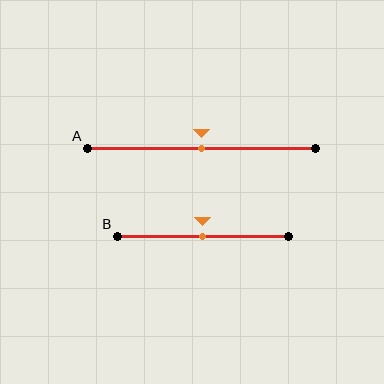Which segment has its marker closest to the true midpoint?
Segment A has its marker closest to the true midpoint.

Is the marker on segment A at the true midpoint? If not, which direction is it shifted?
Yes, the marker on segment A is at the true midpoint.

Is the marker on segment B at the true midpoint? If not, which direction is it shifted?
Yes, the marker on segment B is at the true midpoint.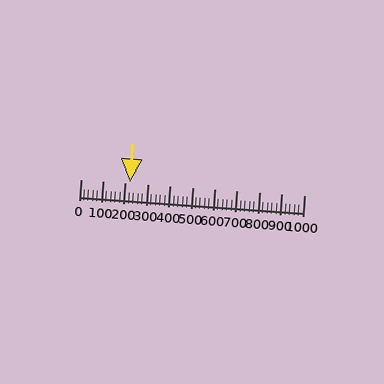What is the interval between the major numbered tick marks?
The major tick marks are spaced 100 units apart.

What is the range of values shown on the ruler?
The ruler shows values from 0 to 1000.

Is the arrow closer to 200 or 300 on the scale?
The arrow is closer to 200.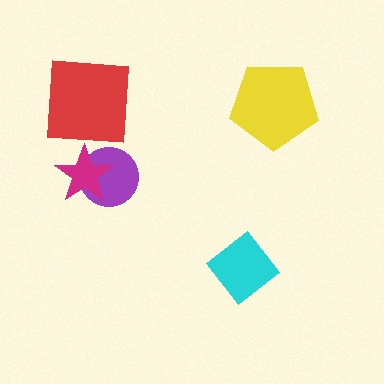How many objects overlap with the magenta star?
1 object overlaps with the magenta star.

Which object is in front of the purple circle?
The magenta star is in front of the purple circle.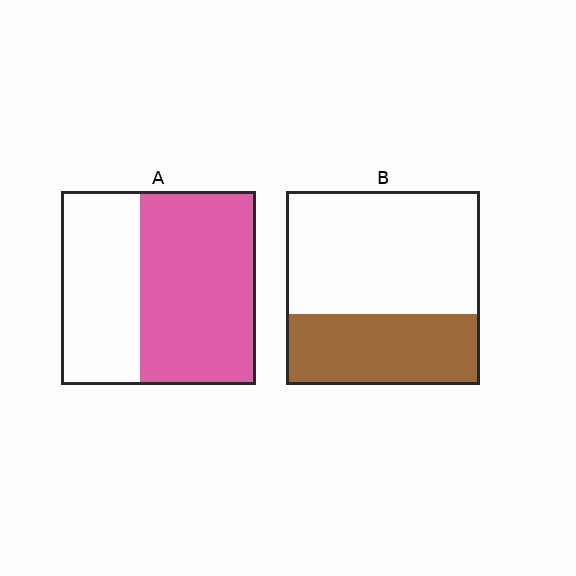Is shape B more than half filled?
No.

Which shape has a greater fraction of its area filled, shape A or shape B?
Shape A.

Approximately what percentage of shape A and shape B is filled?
A is approximately 60% and B is approximately 35%.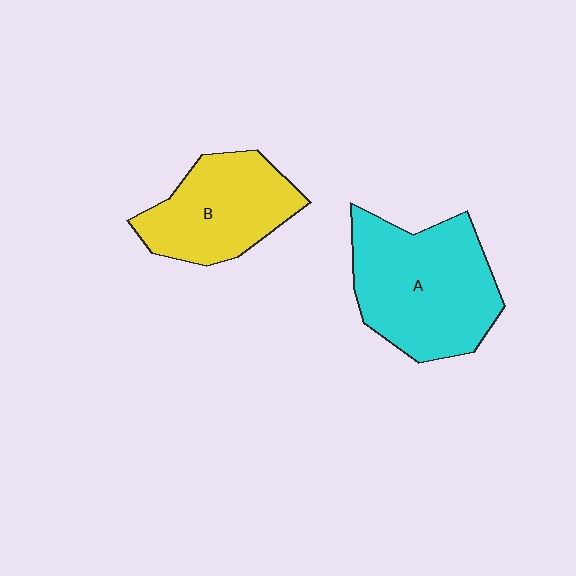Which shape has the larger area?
Shape A (cyan).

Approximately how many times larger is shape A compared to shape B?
Approximately 1.4 times.